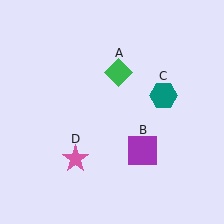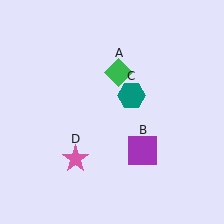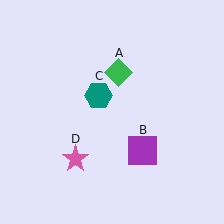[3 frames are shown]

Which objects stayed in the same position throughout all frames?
Green diamond (object A) and purple square (object B) and pink star (object D) remained stationary.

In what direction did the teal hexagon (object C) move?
The teal hexagon (object C) moved left.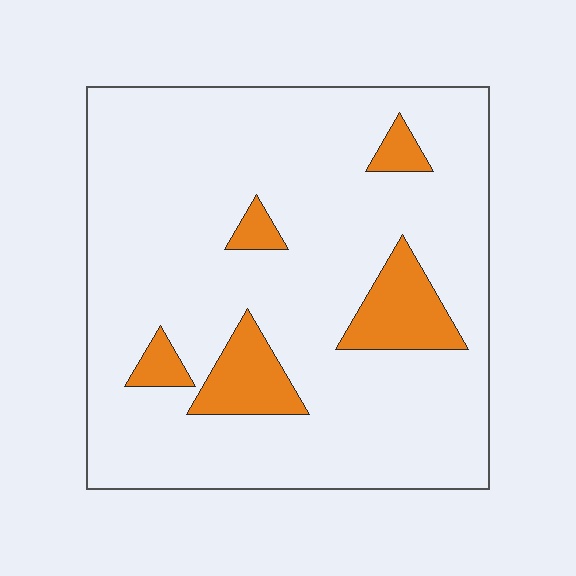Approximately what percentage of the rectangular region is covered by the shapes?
Approximately 15%.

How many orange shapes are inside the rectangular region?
5.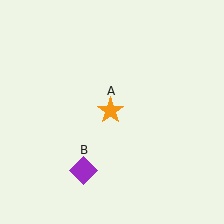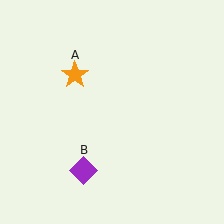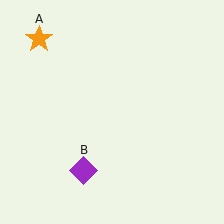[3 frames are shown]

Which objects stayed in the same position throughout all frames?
Purple diamond (object B) remained stationary.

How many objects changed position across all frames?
1 object changed position: orange star (object A).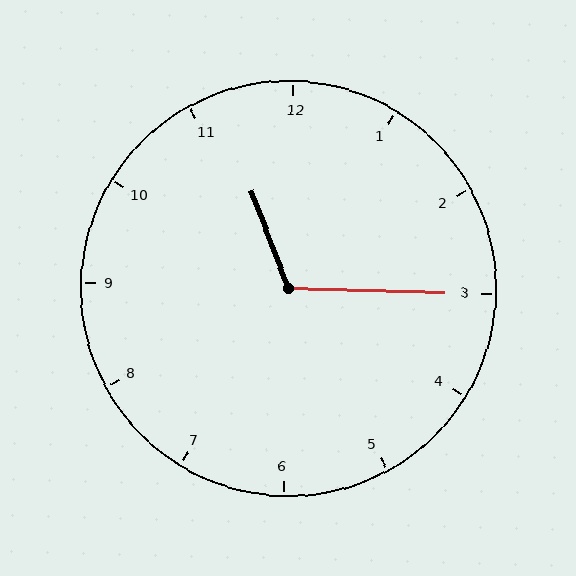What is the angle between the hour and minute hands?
Approximately 112 degrees.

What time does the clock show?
11:15.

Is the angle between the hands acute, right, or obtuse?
It is obtuse.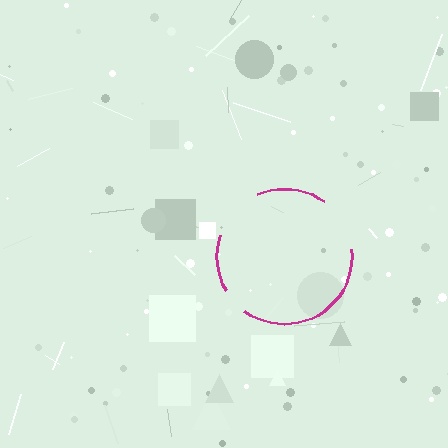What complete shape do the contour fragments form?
The contour fragments form a circle.